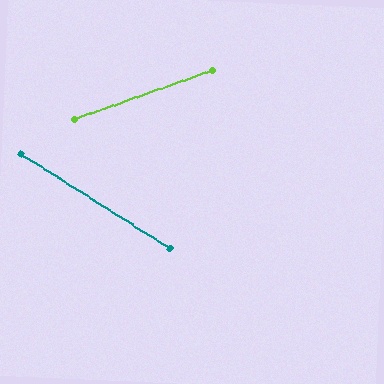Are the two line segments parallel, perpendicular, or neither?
Neither parallel nor perpendicular — they differ by about 52°.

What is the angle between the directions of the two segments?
Approximately 52 degrees.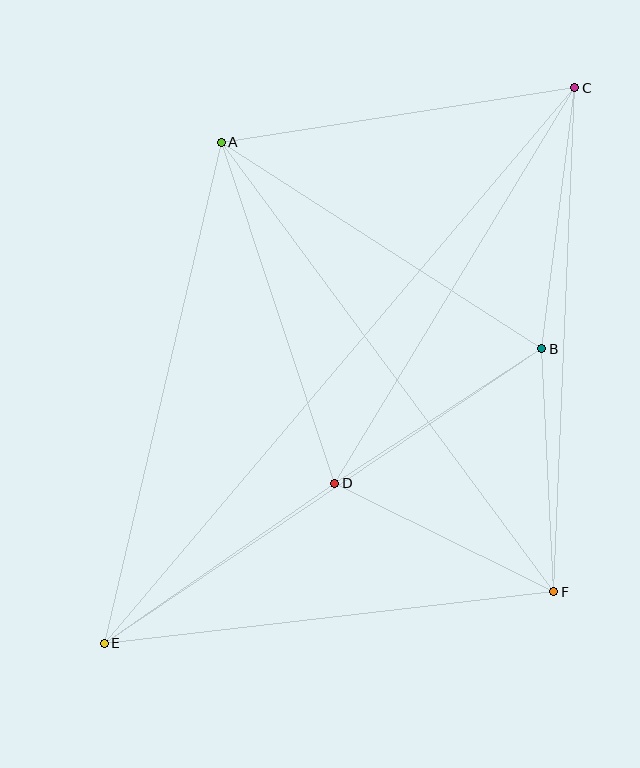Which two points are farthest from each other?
Points C and E are farthest from each other.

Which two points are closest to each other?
Points B and F are closest to each other.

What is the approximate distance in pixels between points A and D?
The distance between A and D is approximately 359 pixels.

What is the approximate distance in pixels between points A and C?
The distance between A and C is approximately 358 pixels.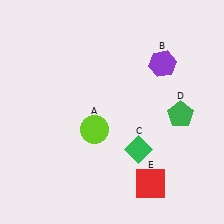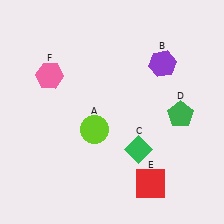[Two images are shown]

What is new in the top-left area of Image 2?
A pink hexagon (F) was added in the top-left area of Image 2.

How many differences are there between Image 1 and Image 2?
There is 1 difference between the two images.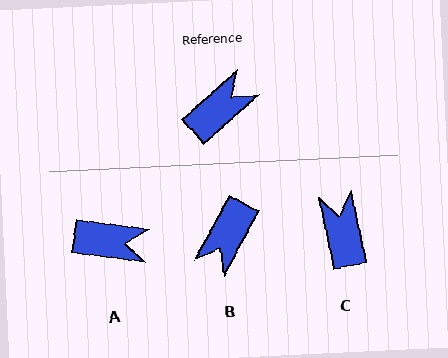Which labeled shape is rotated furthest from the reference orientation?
B, about 160 degrees away.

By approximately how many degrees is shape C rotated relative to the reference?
Approximately 60 degrees counter-clockwise.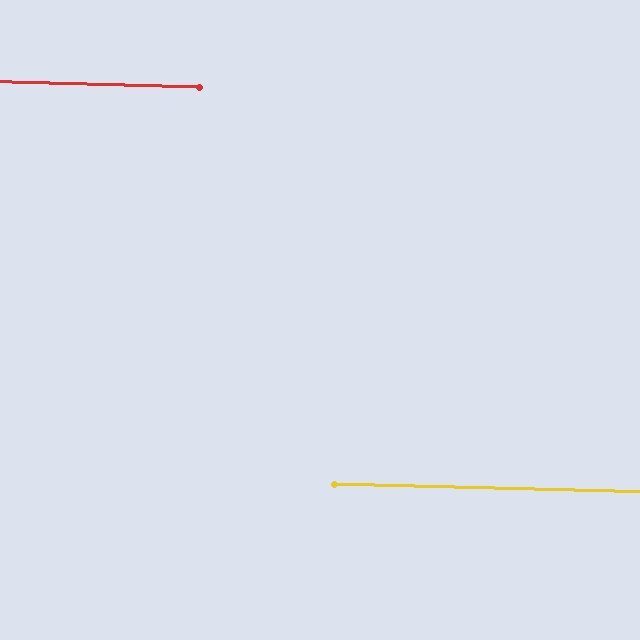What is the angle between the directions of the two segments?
Approximately 0 degrees.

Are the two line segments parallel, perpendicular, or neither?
Parallel — their directions differ by only 0.4°.